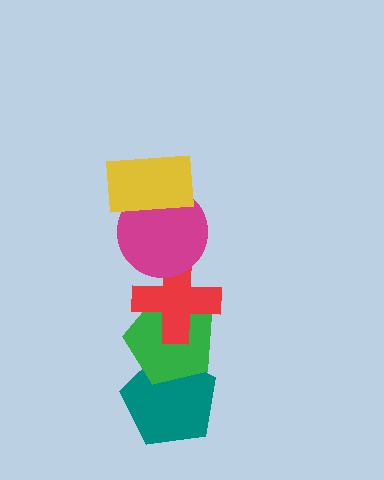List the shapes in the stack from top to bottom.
From top to bottom: the yellow rectangle, the magenta circle, the red cross, the green pentagon, the teal pentagon.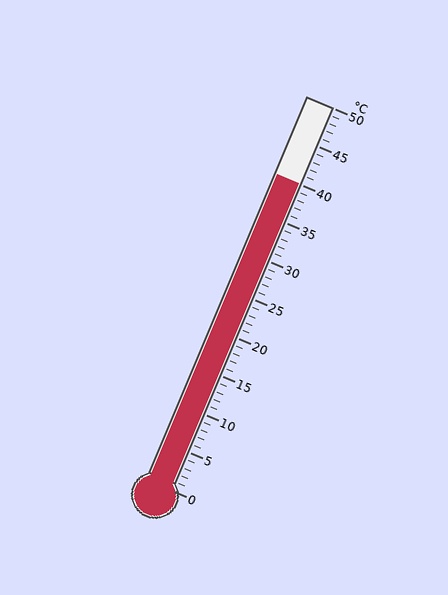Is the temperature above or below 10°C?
The temperature is above 10°C.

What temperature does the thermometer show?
The thermometer shows approximately 40°C.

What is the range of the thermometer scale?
The thermometer scale ranges from 0°C to 50°C.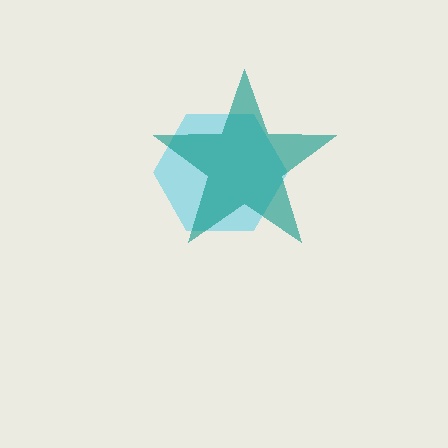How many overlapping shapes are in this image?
There are 2 overlapping shapes in the image.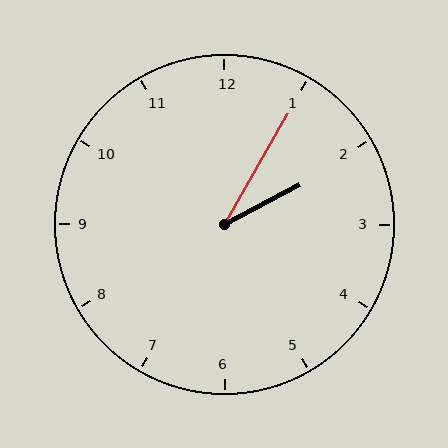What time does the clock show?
2:05.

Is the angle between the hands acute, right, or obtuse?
It is acute.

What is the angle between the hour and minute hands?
Approximately 32 degrees.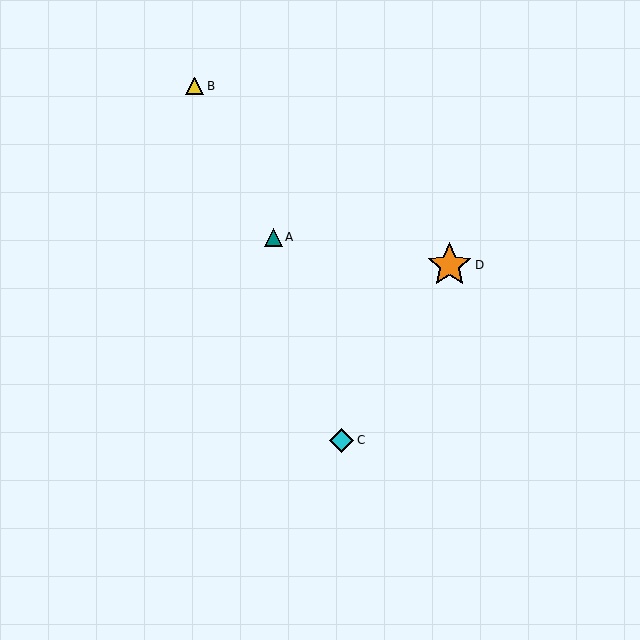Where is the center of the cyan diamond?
The center of the cyan diamond is at (342, 440).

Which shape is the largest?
The orange star (labeled D) is the largest.